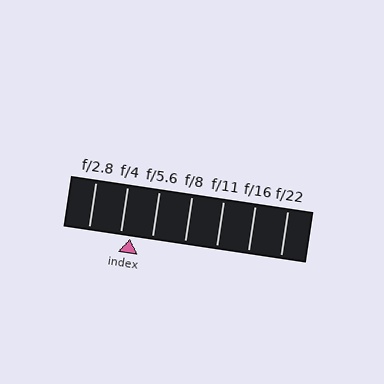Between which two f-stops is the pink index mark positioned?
The index mark is between f/4 and f/5.6.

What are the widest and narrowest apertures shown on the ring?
The widest aperture shown is f/2.8 and the narrowest is f/22.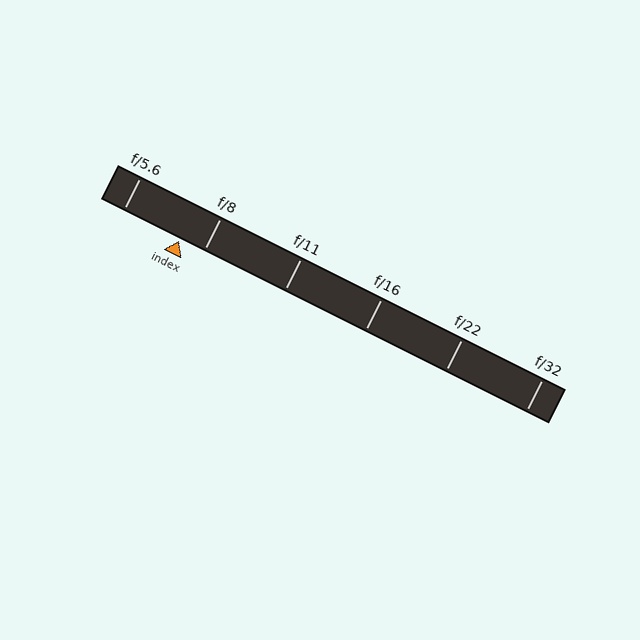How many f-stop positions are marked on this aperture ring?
There are 6 f-stop positions marked.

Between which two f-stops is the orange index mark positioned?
The index mark is between f/5.6 and f/8.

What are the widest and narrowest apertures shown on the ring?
The widest aperture shown is f/5.6 and the narrowest is f/32.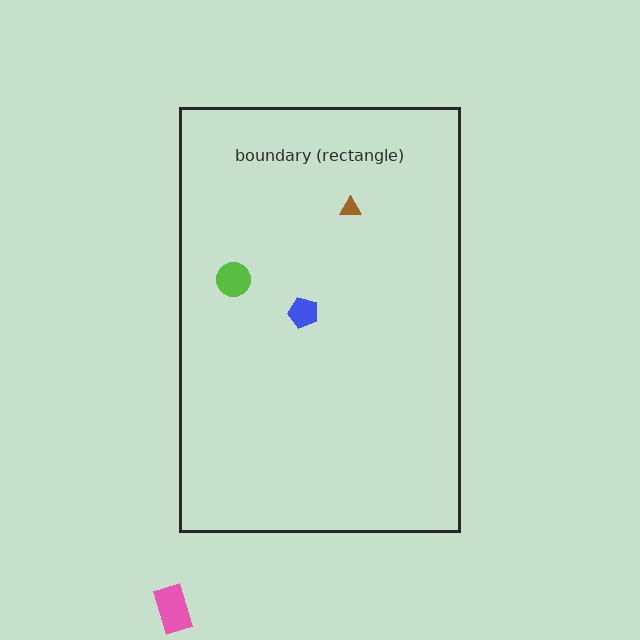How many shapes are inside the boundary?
3 inside, 1 outside.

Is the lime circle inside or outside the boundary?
Inside.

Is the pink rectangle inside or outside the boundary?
Outside.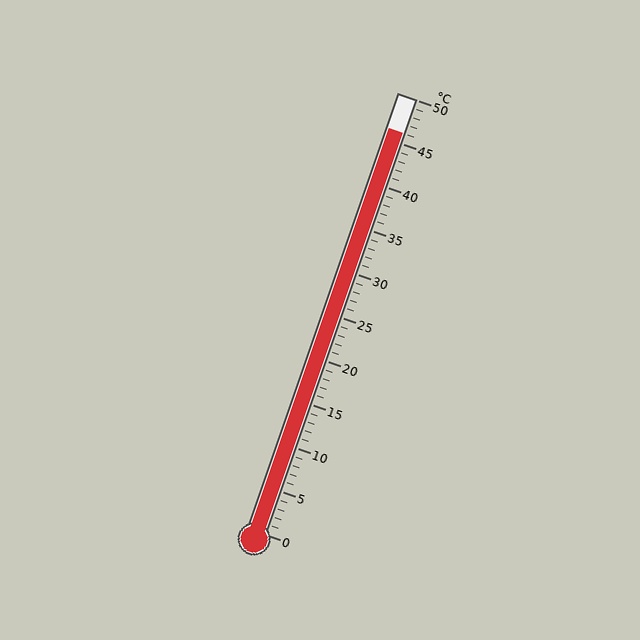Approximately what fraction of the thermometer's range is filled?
The thermometer is filled to approximately 90% of its range.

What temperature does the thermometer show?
The thermometer shows approximately 46°C.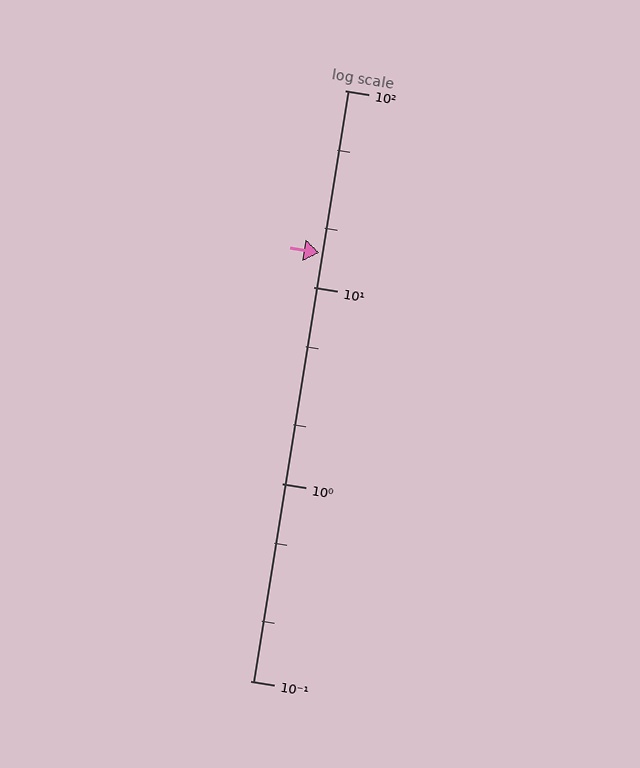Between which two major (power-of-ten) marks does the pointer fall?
The pointer is between 10 and 100.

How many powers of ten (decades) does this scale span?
The scale spans 3 decades, from 0.1 to 100.